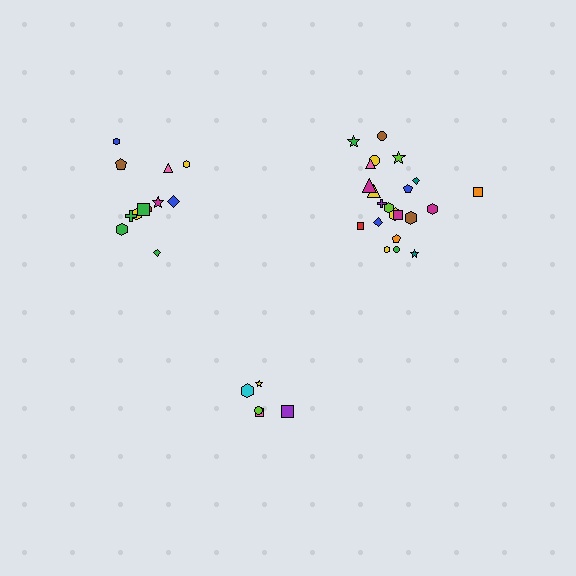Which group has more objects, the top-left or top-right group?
The top-right group.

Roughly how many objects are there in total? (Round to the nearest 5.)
Roughly 40 objects in total.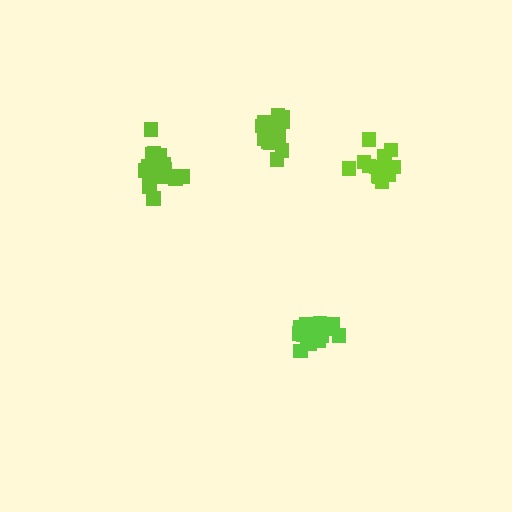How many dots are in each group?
Group 1: 15 dots, Group 2: 16 dots, Group 3: 16 dots, Group 4: 20 dots (67 total).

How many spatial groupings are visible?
There are 4 spatial groupings.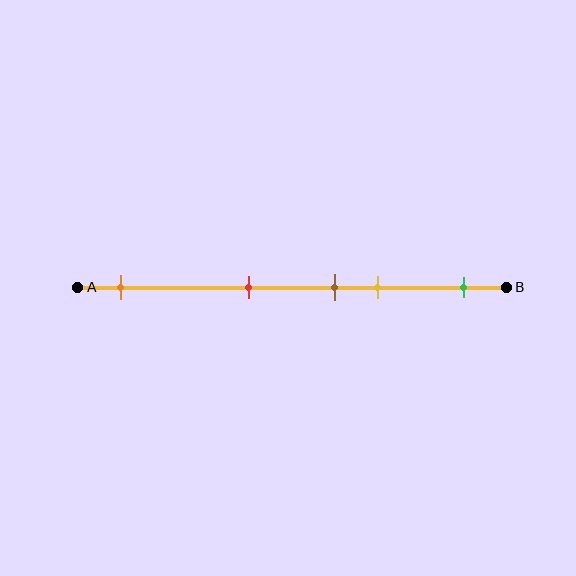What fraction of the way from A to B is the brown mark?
The brown mark is approximately 60% (0.6) of the way from A to B.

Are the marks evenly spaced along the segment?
No, the marks are not evenly spaced.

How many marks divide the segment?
There are 5 marks dividing the segment.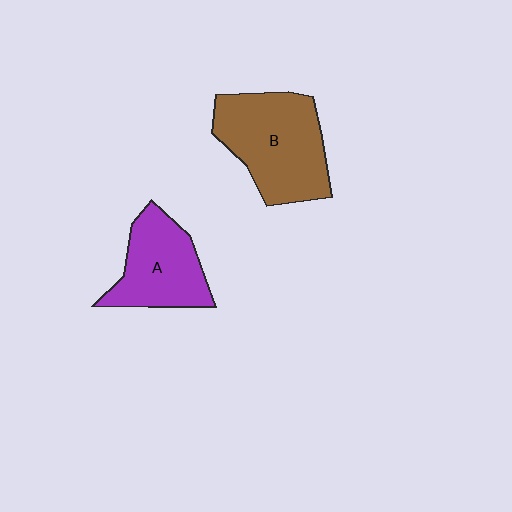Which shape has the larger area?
Shape B (brown).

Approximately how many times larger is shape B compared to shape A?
Approximately 1.4 times.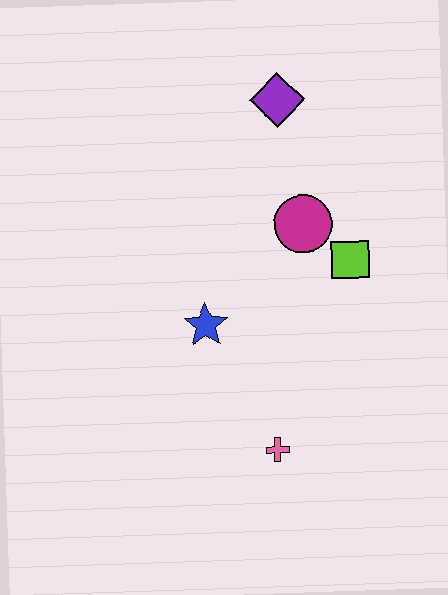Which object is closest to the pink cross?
The blue star is closest to the pink cross.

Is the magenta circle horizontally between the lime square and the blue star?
Yes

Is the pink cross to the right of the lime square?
No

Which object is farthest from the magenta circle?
The pink cross is farthest from the magenta circle.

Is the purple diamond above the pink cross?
Yes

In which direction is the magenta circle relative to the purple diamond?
The magenta circle is below the purple diamond.